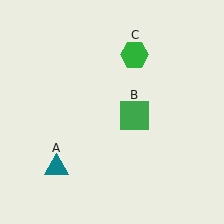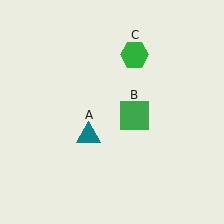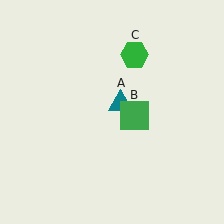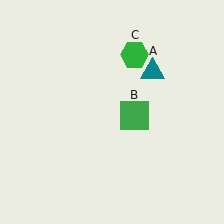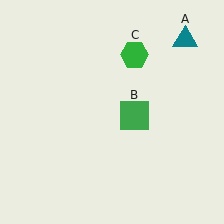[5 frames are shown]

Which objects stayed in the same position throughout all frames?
Green square (object B) and green hexagon (object C) remained stationary.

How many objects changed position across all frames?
1 object changed position: teal triangle (object A).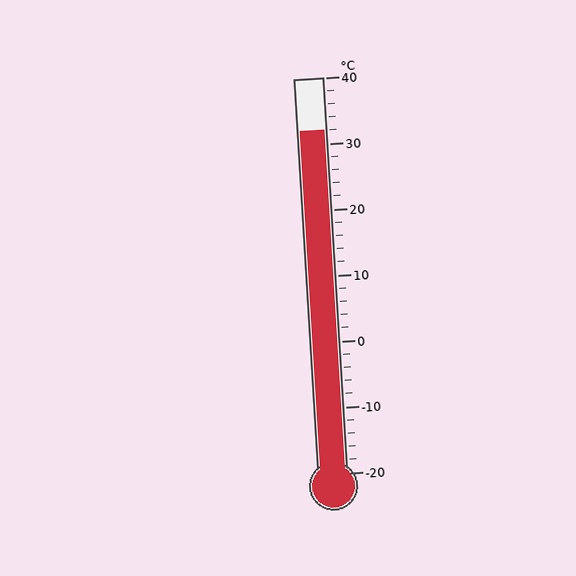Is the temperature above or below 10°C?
The temperature is above 10°C.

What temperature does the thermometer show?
The thermometer shows approximately 32°C.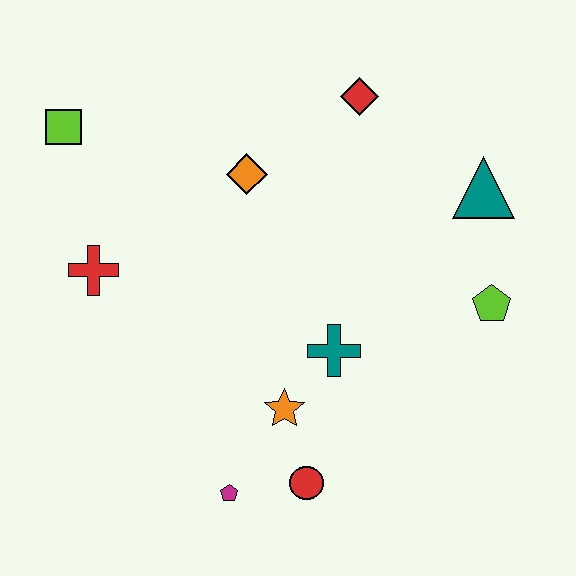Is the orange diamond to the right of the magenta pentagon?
Yes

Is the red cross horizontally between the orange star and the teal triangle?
No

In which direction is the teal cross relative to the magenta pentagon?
The teal cross is above the magenta pentagon.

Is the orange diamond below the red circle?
No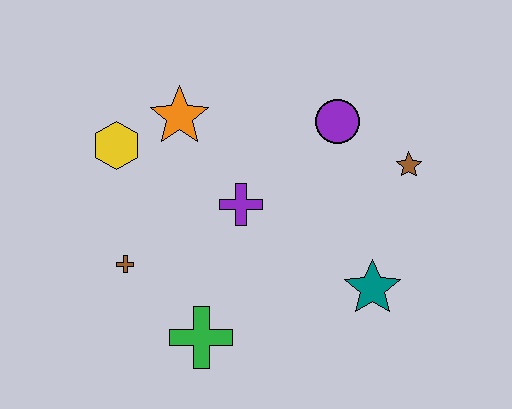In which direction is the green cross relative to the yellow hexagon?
The green cross is below the yellow hexagon.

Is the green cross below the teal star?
Yes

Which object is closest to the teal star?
The brown star is closest to the teal star.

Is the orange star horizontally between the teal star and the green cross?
No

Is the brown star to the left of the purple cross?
No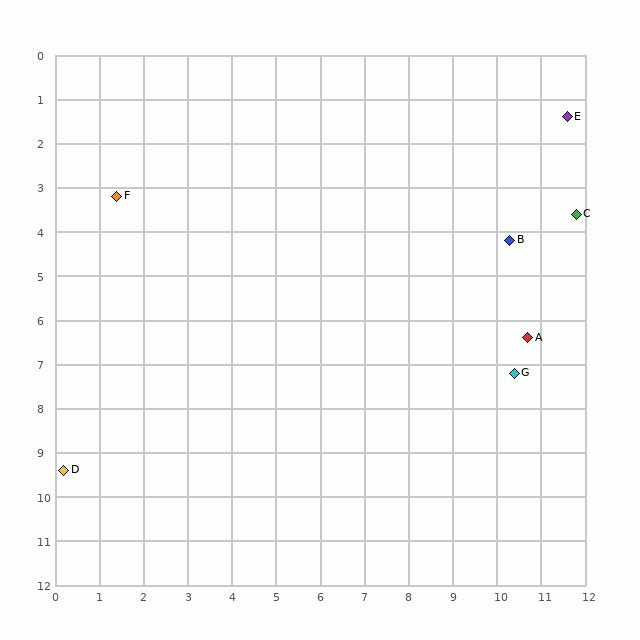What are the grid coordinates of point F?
Point F is at approximately (1.4, 3.2).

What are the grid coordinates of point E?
Point E is at approximately (11.6, 1.4).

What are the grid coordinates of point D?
Point D is at approximately (0.2, 9.4).